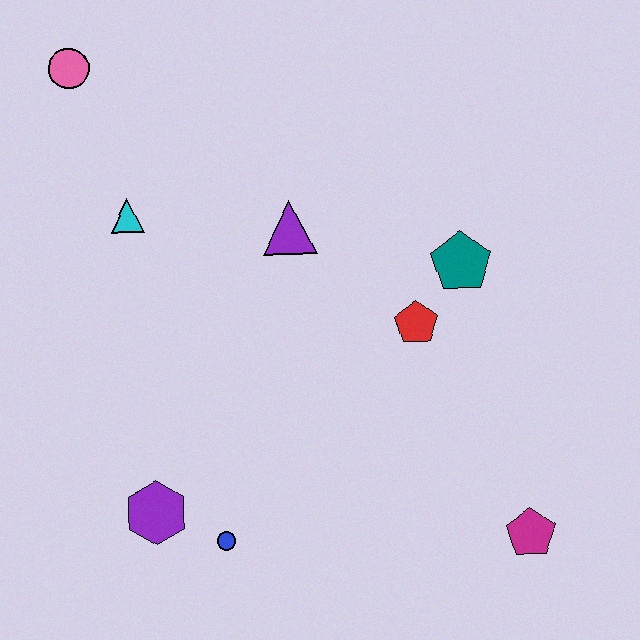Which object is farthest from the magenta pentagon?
The pink circle is farthest from the magenta pentagon.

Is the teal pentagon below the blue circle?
No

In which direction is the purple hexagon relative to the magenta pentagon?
The purple hexagon is to the left of the magenta pentagon.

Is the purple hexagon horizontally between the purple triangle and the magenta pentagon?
No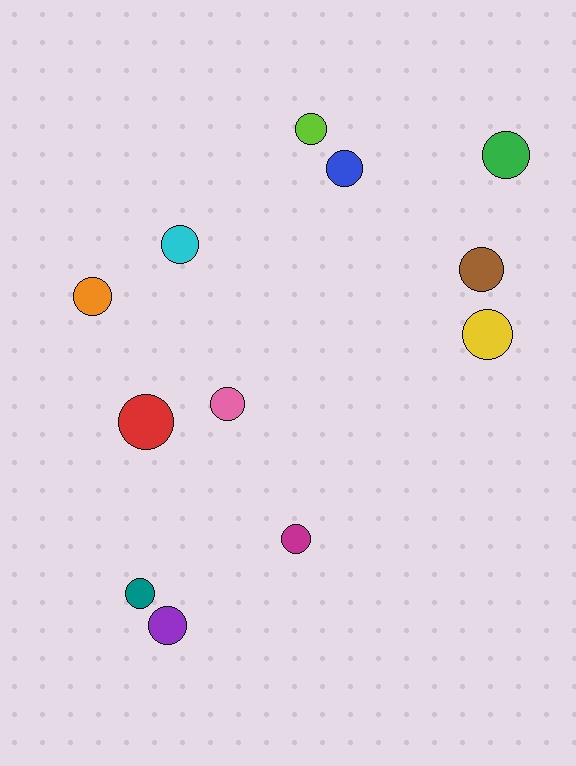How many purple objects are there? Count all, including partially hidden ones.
There is 1 purple object.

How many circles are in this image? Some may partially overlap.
There are 12 circles.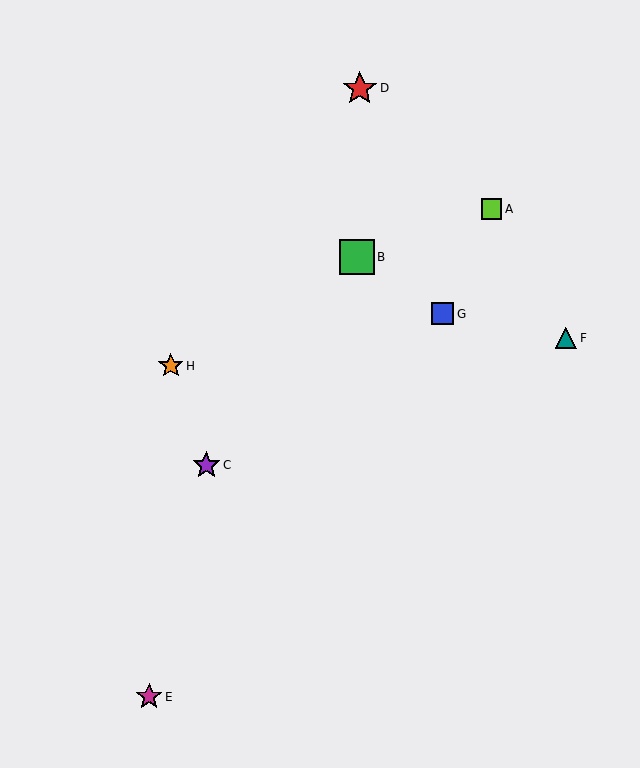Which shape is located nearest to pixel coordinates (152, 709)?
The magenta star (labeled E) at (149, 697) is nearest to that location.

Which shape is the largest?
The green square (labeled B) is the largest.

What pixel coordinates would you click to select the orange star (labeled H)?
Click at (171, 366) to select the orange star H.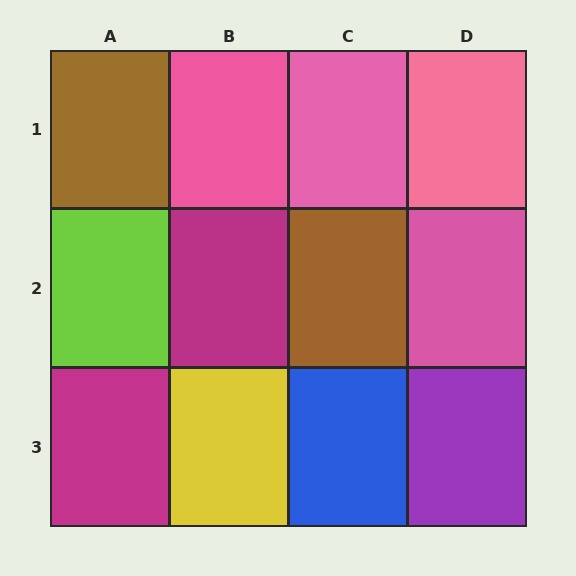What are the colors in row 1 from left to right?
Brown, pink, pink, pink.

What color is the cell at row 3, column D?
Purple.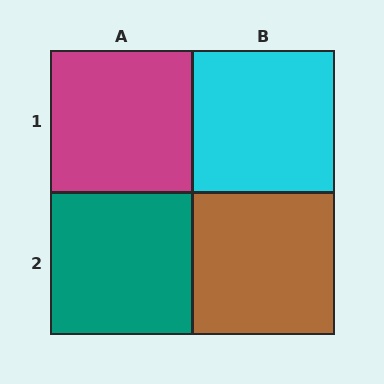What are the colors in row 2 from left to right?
Teal, brown.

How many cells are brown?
1 cell is brown.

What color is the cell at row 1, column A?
Magenta.